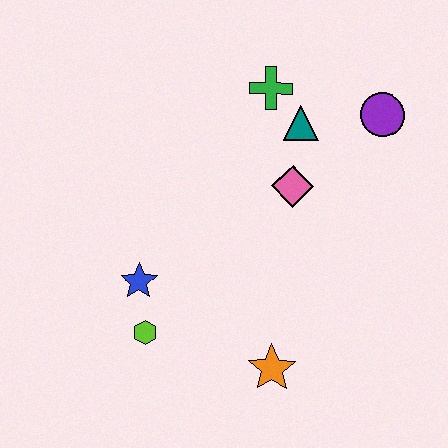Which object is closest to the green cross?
The teal triangle is closest to the green cross.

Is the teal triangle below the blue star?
No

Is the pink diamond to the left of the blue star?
No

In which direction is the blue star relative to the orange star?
The blue star is to the left of the orange star.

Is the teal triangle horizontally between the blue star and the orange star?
No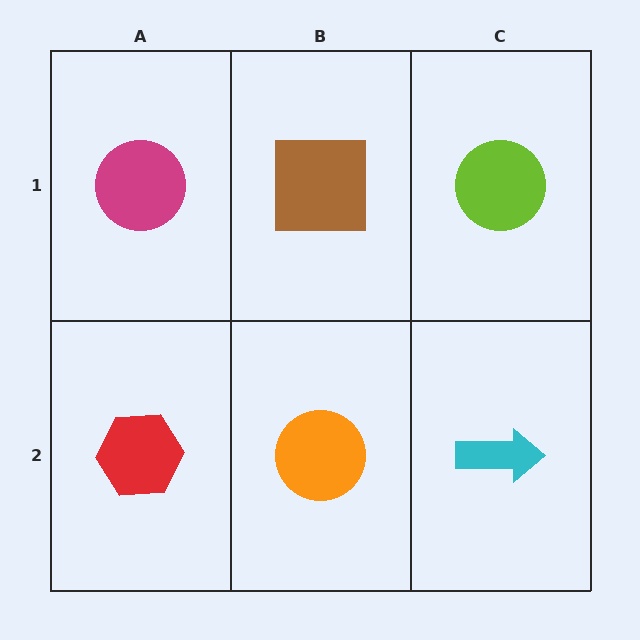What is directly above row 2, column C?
A lime circle.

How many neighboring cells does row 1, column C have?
2.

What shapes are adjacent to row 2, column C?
A lime circle (row 1, column C), an orange circle (row 2, column B).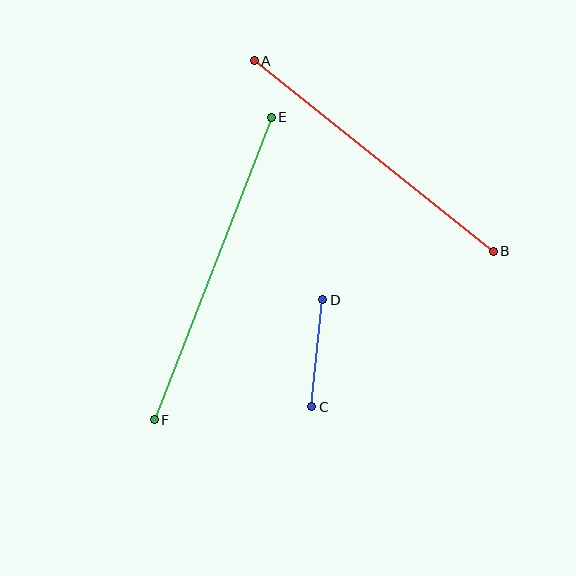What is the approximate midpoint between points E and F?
The midpoint is at approximately (213, 268) pixels.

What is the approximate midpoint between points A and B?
The midpoint is at approximately (374, 156) pixels.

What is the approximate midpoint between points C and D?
The midpoint is at approximately (317, 353) pixels.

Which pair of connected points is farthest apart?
Points E and F are farthest apart.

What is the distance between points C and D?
The distance is approximately 108 pixels.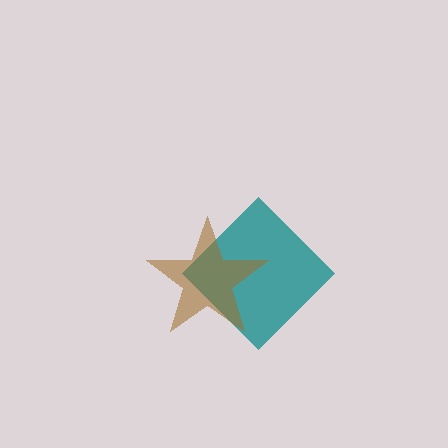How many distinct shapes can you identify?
There are 2 distinct shapes: a teal diamond, a brown star.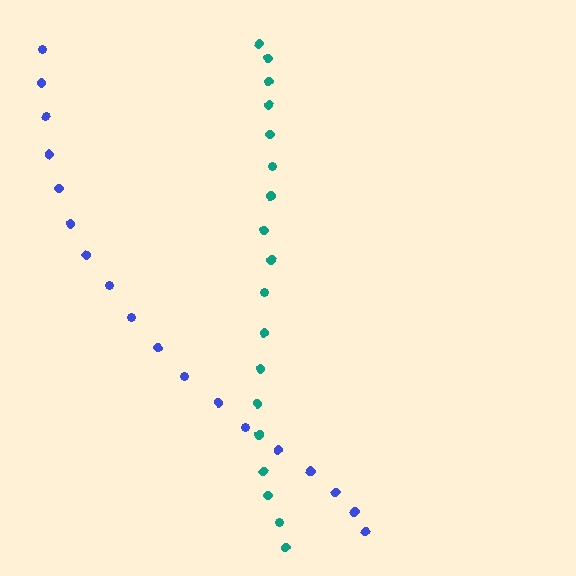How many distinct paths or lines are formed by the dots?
There are 2 distinct paths.